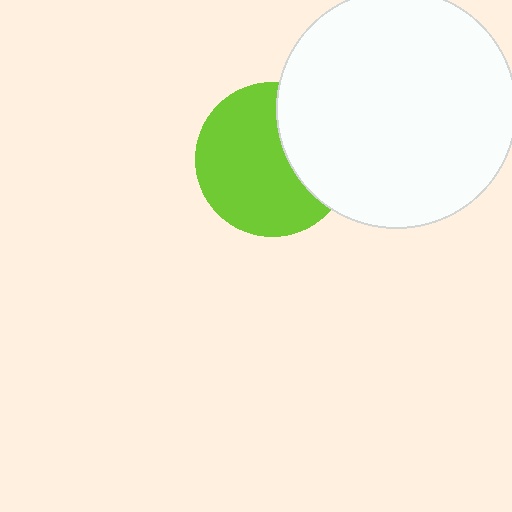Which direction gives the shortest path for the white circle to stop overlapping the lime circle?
Moving right gives the shortest separation.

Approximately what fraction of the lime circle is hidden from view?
Roughly 33% of the lime circle is hidden behind the white circle.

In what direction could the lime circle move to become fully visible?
The lime circle could move left. That would shift it out from behind the white circle entirely.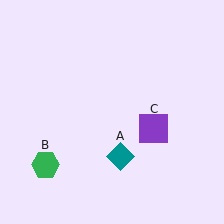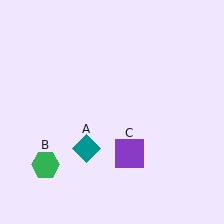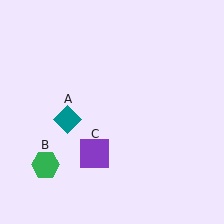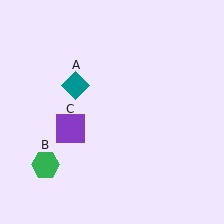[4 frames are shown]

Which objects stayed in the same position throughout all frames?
Green hexagon (object B) remained stationary.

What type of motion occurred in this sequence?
The teal diamond (object A), purple square (object C) rotated clockwise around the center of the scene.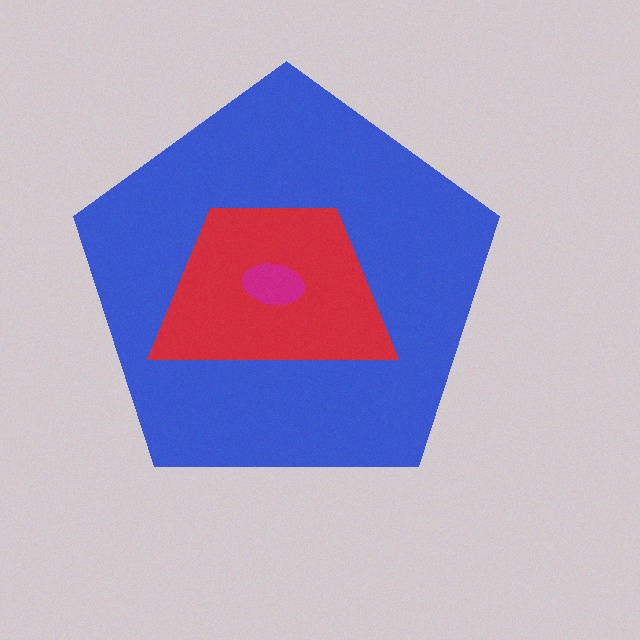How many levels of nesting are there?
3.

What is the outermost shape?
The blue pentagon.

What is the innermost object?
The magenta ellipse.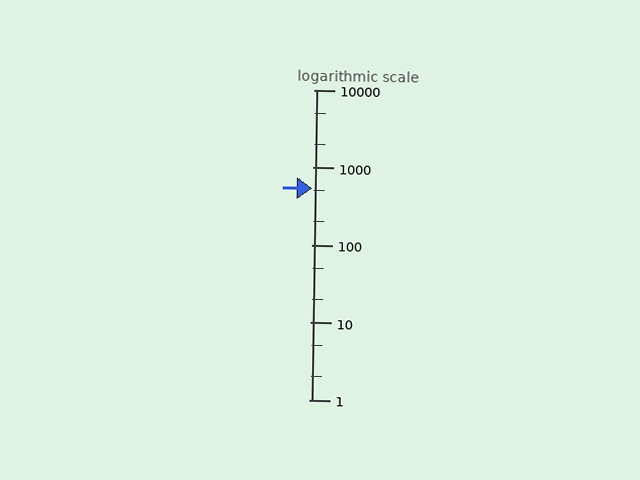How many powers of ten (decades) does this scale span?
The scale spans 4 decades, from 1 to 10000.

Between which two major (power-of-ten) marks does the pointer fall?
The pointer is between 100 and 1000.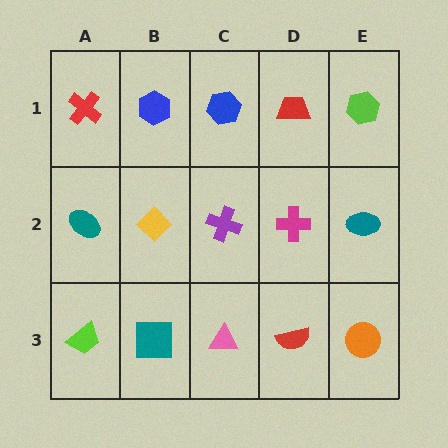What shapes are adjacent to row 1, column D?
A magenta cross (row 2, column D), a blue hexagon (row 1, column C), a lime hexagon (row 1, column E).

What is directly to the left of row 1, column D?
A blue hexagon.